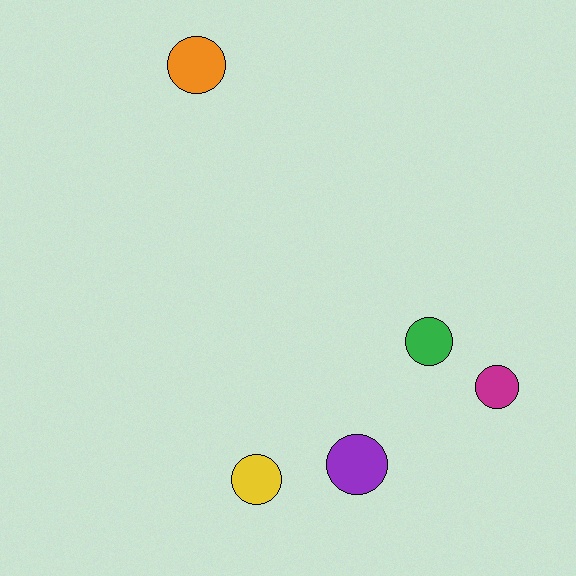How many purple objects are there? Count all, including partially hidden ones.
There is 1 purple object.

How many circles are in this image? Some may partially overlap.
There are 5 circles.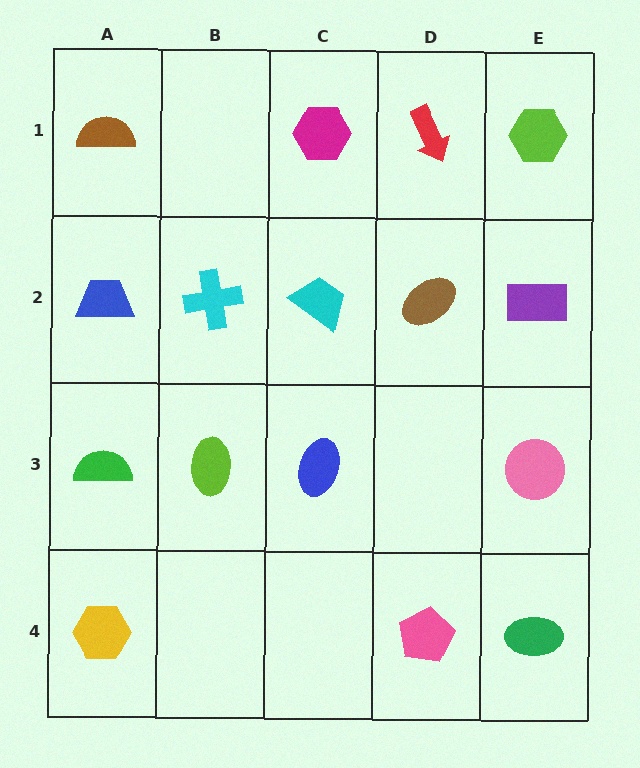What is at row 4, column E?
A green ellipse.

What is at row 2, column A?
A blue trapezoid.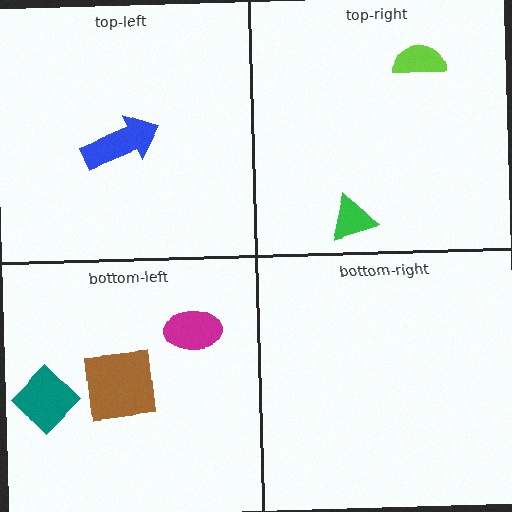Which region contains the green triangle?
The top-right region.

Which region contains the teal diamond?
The bottom-left region.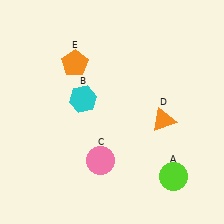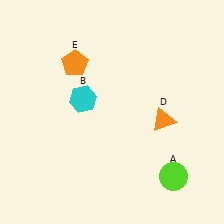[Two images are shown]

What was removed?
The pink circle (C) was removed in Image 2.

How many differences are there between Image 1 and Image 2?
There is 1 difference between the two images.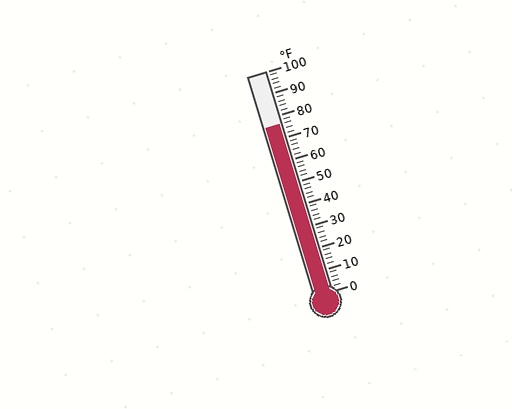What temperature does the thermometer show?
The thermometer shows approximately 76°F.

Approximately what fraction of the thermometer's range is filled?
The thermometer is filled to approximately 75% of its range.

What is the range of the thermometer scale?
The thermometer scale ranges from 0°F to 100°F.